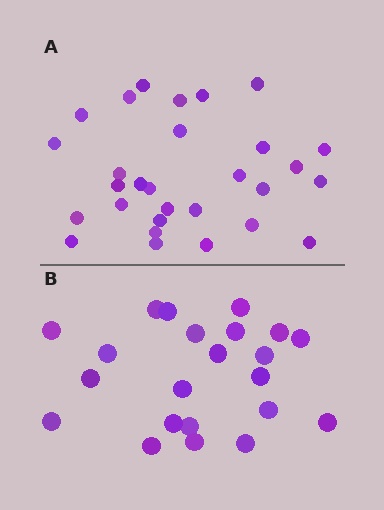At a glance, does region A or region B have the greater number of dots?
Region A (the top region) has more dots.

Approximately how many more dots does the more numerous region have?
Region A has roughly 8 or so more dots than region B.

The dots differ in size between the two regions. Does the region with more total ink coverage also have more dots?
No. Region B has more total ink coverage because its dots are larger, but region A actually contains more individual dots. Total area can be misleading — the number of items is what matters here.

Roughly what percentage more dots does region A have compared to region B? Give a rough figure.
About 30% more.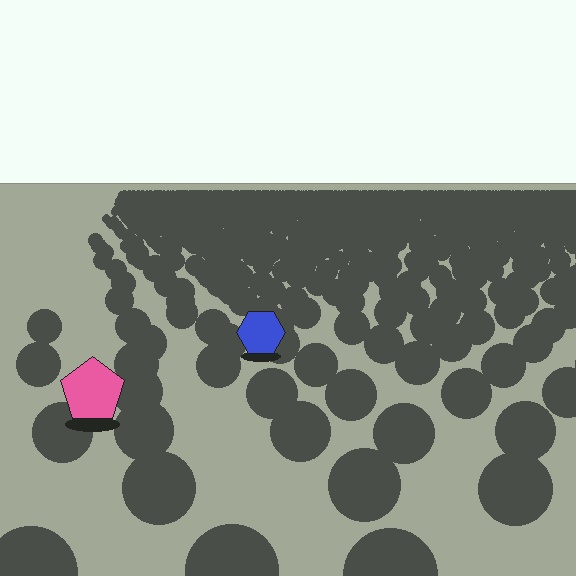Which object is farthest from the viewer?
The blue hexagon is farthest from the viewer. It appears smaller and the ground texture around it is denser.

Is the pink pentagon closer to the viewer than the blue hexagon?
Yes. The pink pentagon is closer — you can tell from the texture gradient: the ground texture is coarser near it.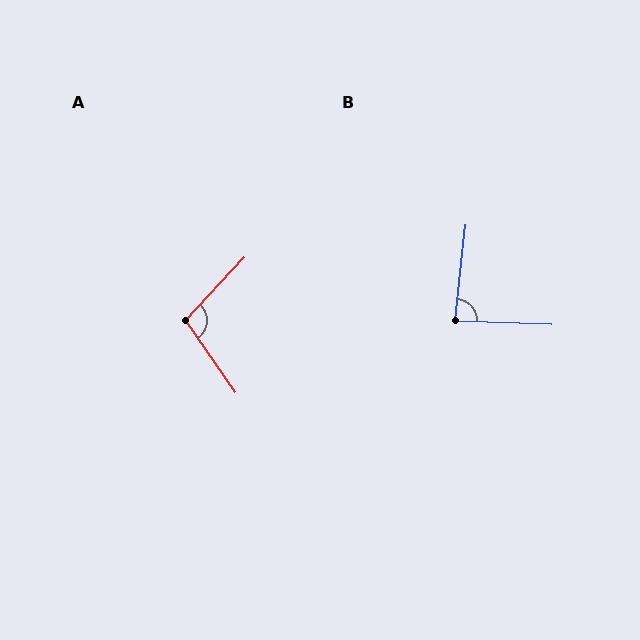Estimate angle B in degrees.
Approximately 86 degrees.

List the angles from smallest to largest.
B (86°), A (102°).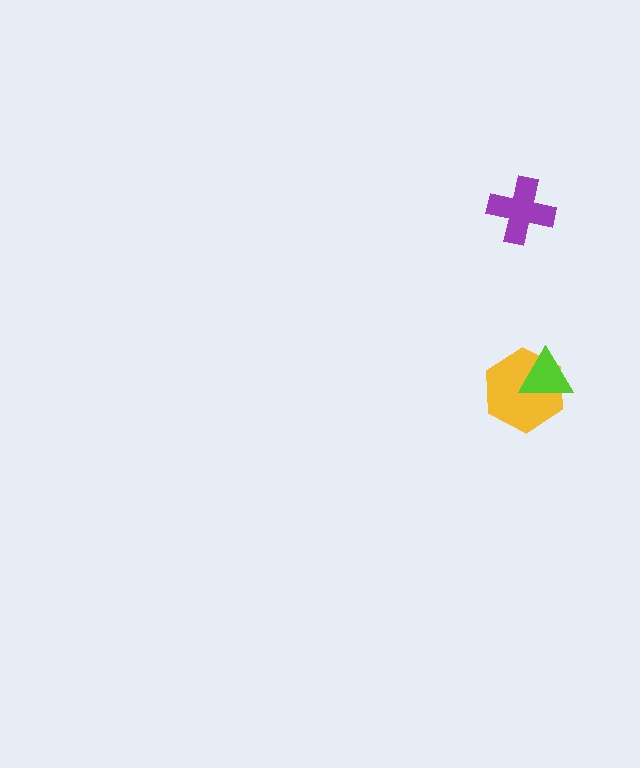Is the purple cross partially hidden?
No, no other shape covers it.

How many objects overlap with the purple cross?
0 objects overlap with the purple cross.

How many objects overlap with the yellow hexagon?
1 object overlaps with the yellow hexagon.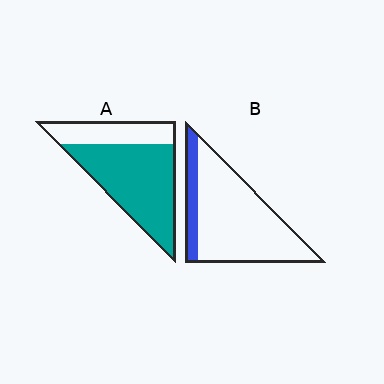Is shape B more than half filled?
No.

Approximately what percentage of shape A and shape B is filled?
A is approximately 70% and B is approximately 20%.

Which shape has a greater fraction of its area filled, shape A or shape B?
Shape A.